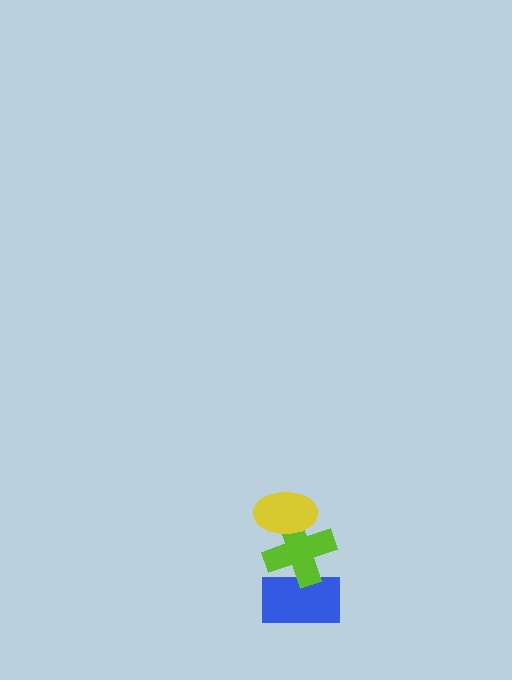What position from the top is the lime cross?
The lime cross is 2nd from the top.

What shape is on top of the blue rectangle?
The lime cross is on top of the blue rectangle.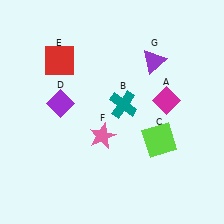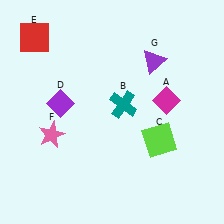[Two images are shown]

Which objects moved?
The objects that moved are: the red square (E), the pink star (F).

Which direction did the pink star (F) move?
The pink star (F) moved left.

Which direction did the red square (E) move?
The red square (E) moved left.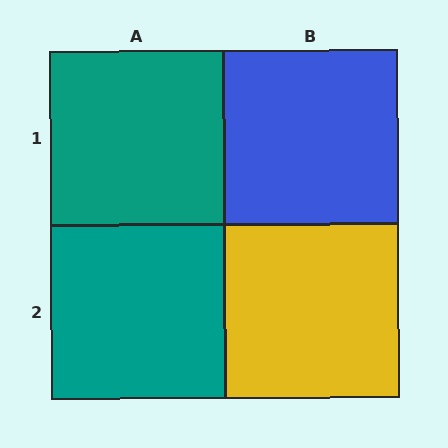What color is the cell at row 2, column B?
Yellow.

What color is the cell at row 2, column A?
Teal.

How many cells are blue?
1 cell is blue.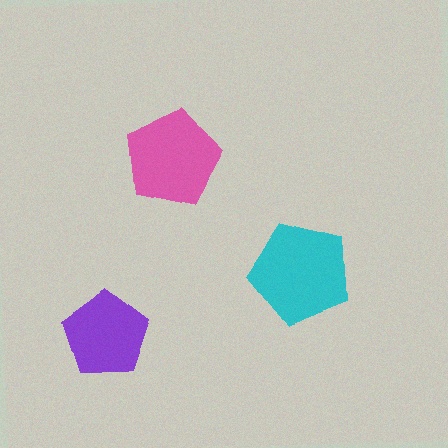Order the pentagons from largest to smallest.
the cyan one, the pink one, the purple one.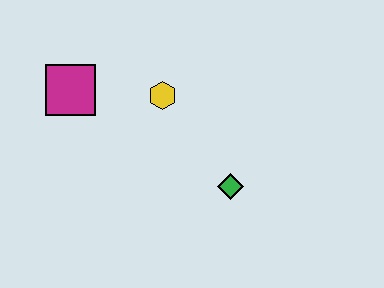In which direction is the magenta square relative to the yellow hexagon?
The magenta square is to the left of the yellow hexagon.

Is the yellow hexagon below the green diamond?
No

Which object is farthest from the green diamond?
The magenta square is farthest from the green diamond.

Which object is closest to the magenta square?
The yellow hexagon is closest to the magenta square.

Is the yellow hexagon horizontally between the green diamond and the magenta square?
Yes